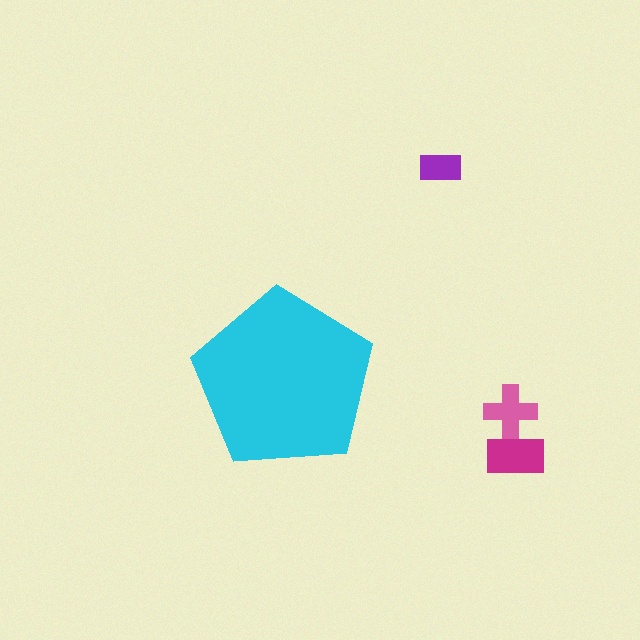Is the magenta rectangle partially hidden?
No, the magenta rectangle is fully visible.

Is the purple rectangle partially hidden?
No, the purple rectangle is fully visible.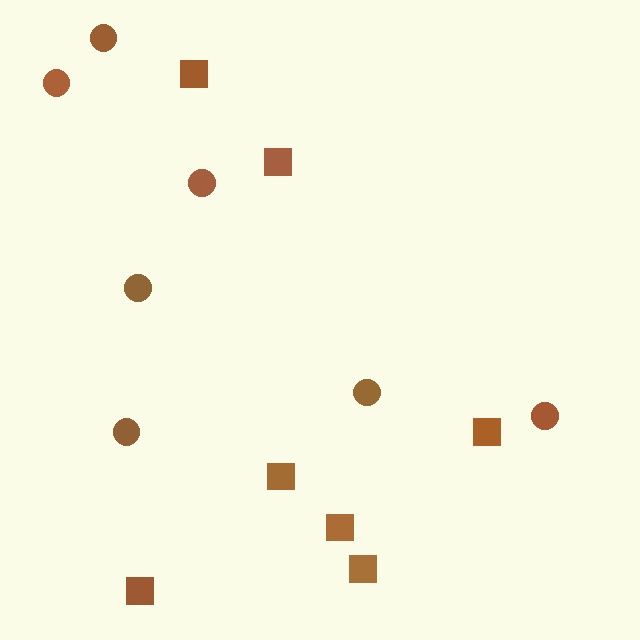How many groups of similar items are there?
There are 2 groups: one group of squares (7) and one group of circles (7).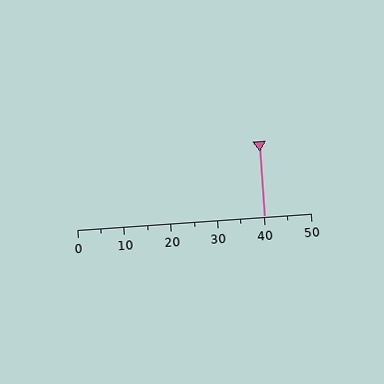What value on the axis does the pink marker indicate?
The marker indicates approximately 40.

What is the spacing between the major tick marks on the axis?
The major ticks are spaced 10 apart.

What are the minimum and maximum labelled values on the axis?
The axis runs from 0 to 50.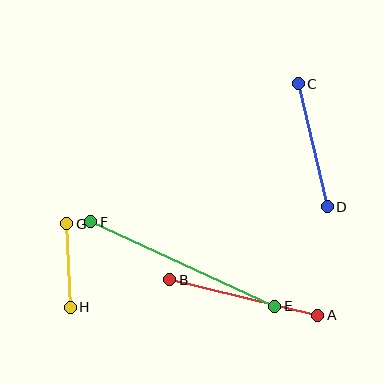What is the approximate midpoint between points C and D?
The midpoint is at approximately (312, 145) pixels.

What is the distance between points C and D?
The distance is approximately 126 pixels.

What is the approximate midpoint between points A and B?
The midpoint is at approximately (244, 297) pixels.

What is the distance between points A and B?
The distance is approximately 152 pixels.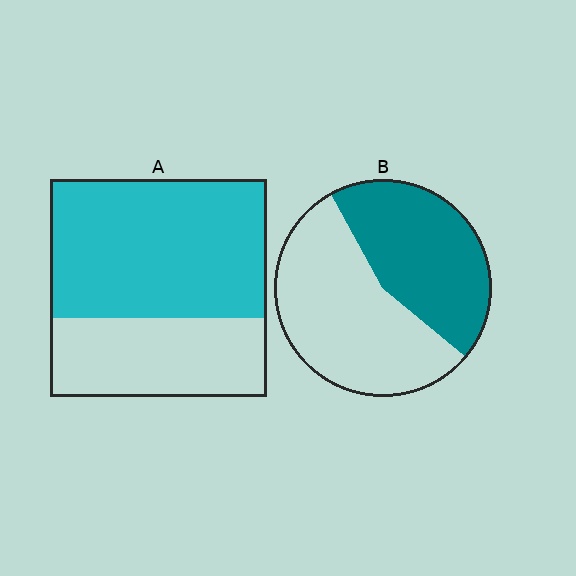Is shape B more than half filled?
No.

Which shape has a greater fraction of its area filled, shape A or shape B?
Shape A.